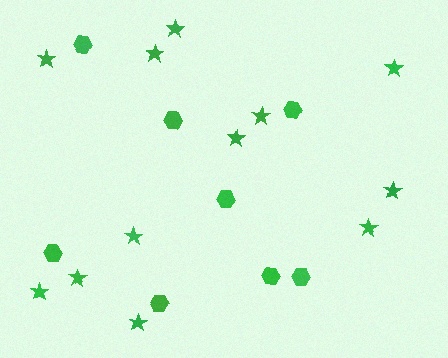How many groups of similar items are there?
There are 2 groups: one group of stars (12) and one group of hexagons (8).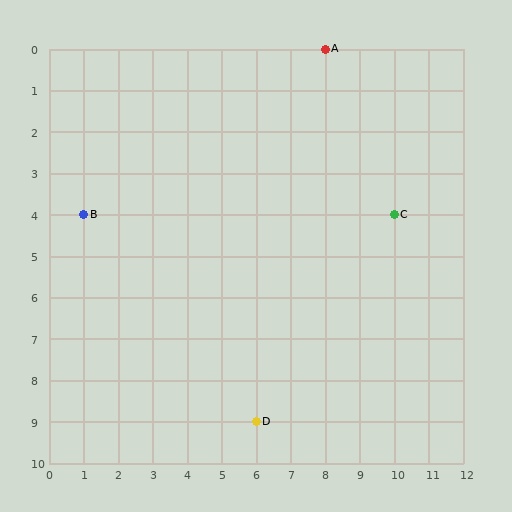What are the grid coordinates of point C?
Point C is at grid coordinates (10, 4).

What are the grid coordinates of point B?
Point B is at grid coordinates (1, 4).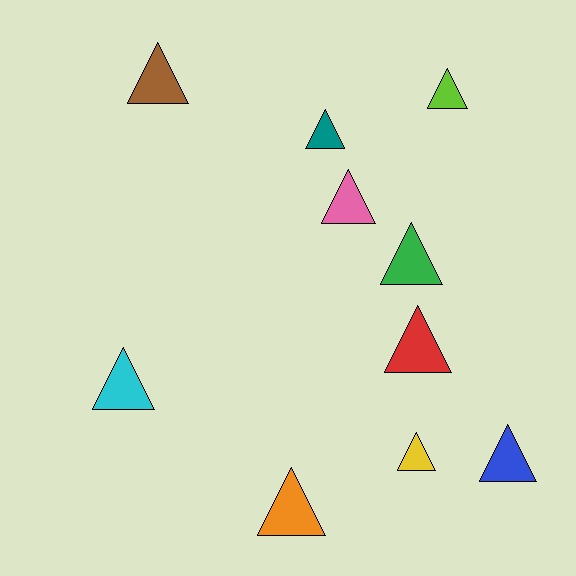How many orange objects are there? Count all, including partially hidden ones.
There is 1 orange object.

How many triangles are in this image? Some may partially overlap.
There are 10 triangles.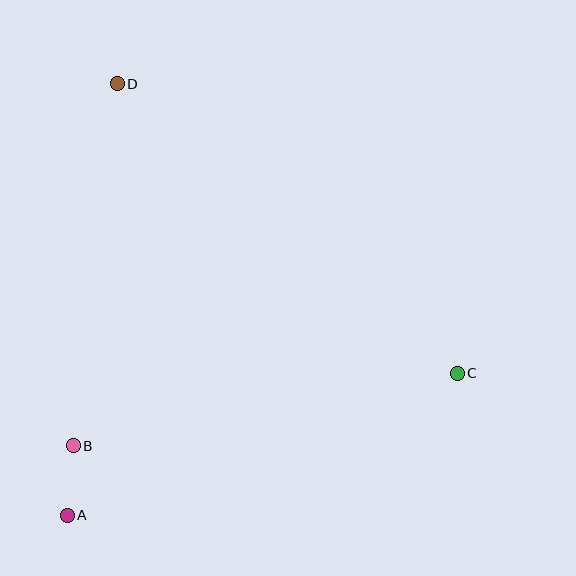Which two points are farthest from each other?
Points C and D are farthest from each other.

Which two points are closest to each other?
Points A and B are closest to each other.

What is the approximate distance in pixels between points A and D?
The distance between A and D is approximately 434 pixels.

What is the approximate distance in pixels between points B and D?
The distance between B and D is approximately 364 pixels.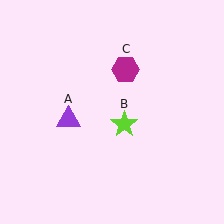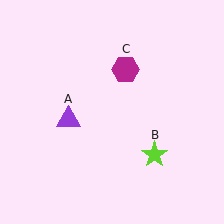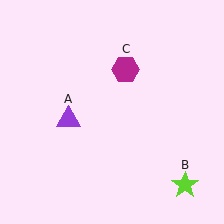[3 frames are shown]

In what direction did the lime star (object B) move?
The lime star (object B) moved down and to the right.